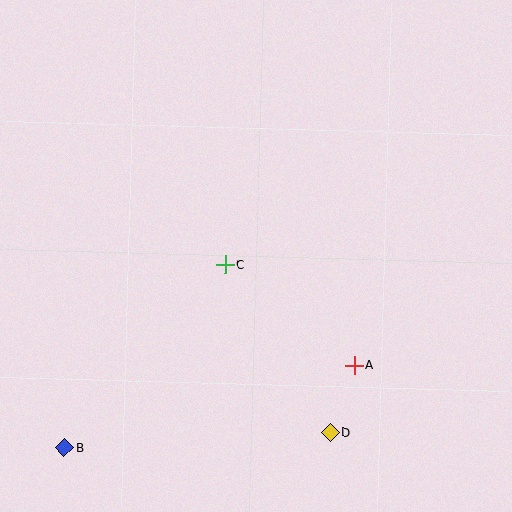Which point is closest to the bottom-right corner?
Point D is closest to the bottom-right corner.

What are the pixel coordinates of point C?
Point C is at (225, 264).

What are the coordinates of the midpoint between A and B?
The midpoint between A and B is at (209, 406).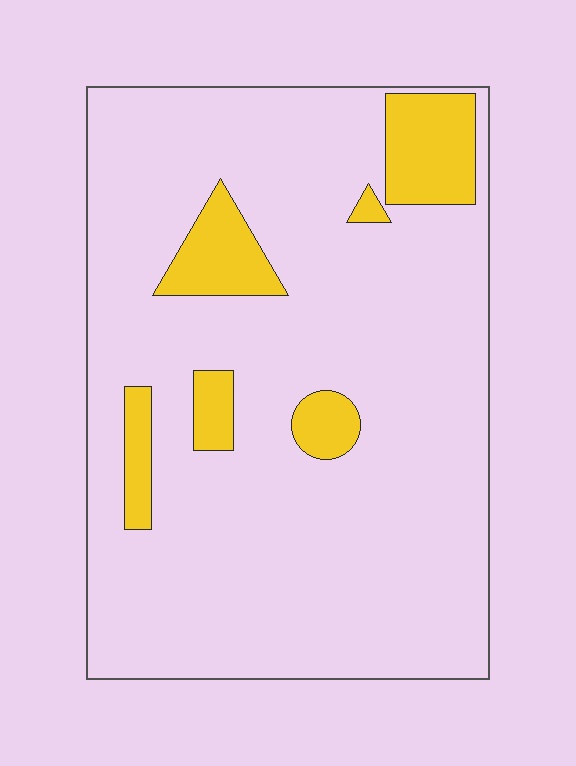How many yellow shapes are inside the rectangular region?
6.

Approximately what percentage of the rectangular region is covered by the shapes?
Approximately 15%.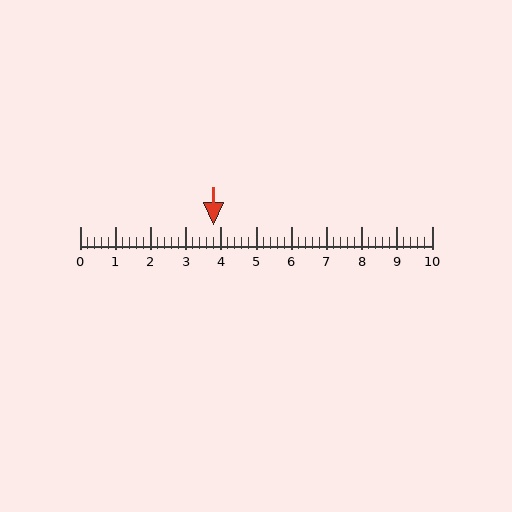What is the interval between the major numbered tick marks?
The major tick marks are spaced 1 units apart.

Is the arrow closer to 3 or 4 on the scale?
The arrow is closer to 4.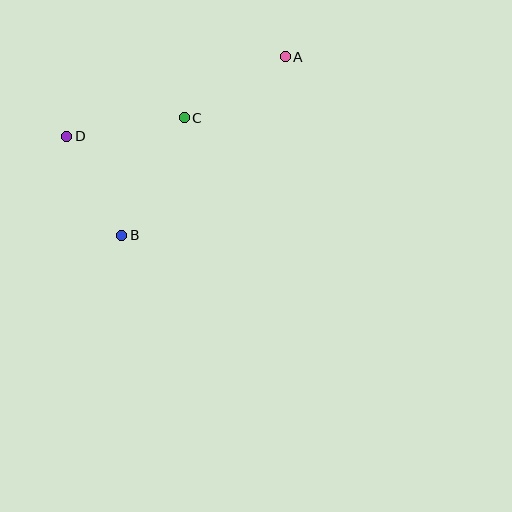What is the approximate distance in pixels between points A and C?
The distance between A and C is approximately 118 pixels.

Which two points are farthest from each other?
Points A and B are farthest from each other.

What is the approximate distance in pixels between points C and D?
The distance between C and D is approximately 119 pixels.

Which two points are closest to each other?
Points B and D are closest to each other.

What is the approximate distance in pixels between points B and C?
The distance between B and C is approximately 133 pixels.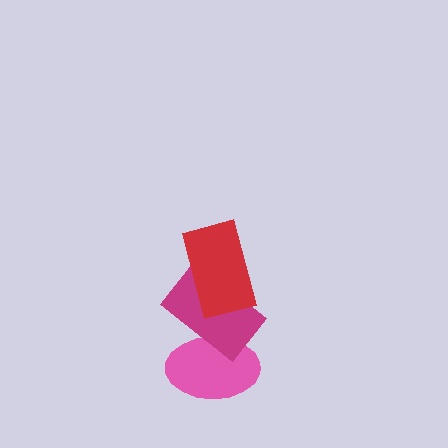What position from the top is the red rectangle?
The red rectangle is 1st from the top.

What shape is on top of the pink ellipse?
The magenta rectangle is on top of the pink ellipse.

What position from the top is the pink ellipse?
The pink ellipse is 3rd from the top.